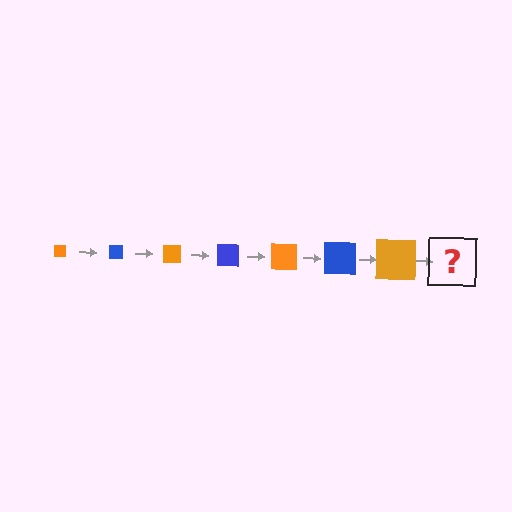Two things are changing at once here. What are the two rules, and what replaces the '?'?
The two rules are that the square grows larger each step and the color cycles through orange and blue. The '?' should be a blue square, larger than the previous one.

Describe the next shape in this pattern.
It should be a blue square, larger than the previous one.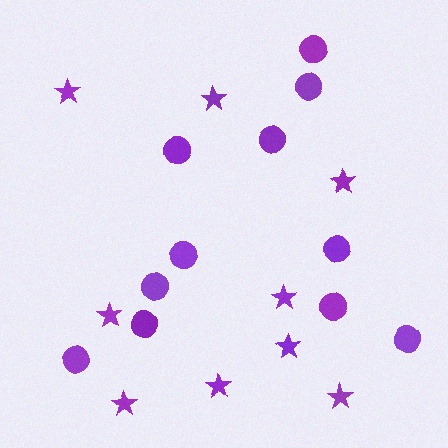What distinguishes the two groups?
There are 2 groups: one group of stars (9) and one group of circles (11).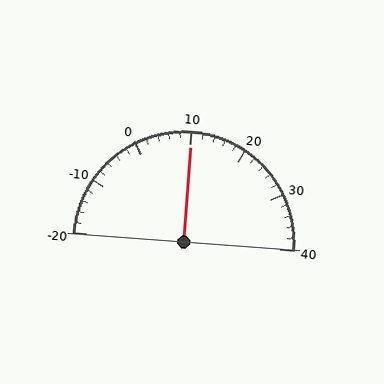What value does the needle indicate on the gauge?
The needle indicates approximately 10.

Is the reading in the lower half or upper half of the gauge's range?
The reading is in the upper half of the range (-20 to 40).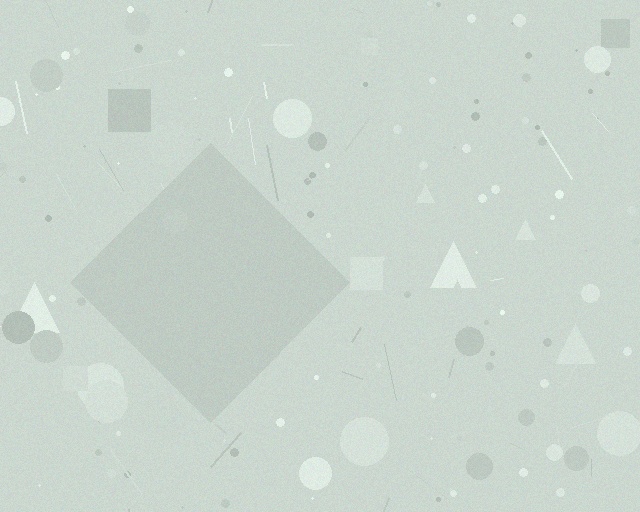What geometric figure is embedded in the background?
A diamond is embedded in the background.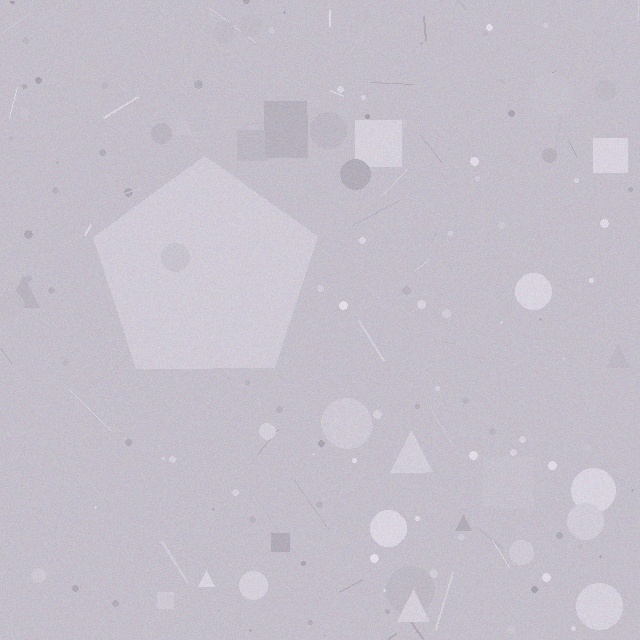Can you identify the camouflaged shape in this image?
The camouflaged shape is a pentagon.